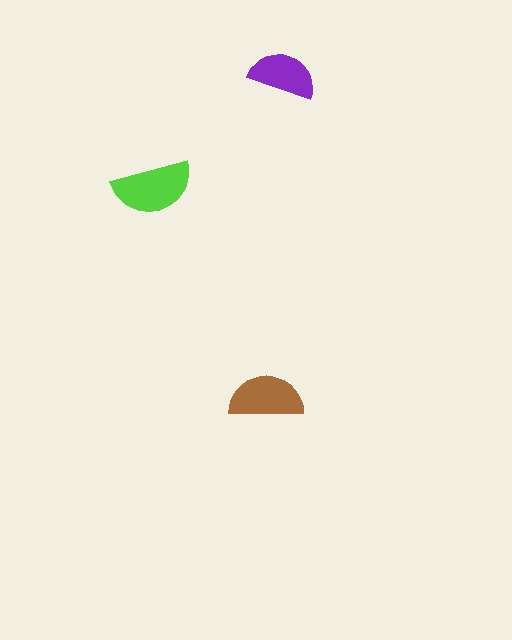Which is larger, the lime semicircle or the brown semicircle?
The lime one.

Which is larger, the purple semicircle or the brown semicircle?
The brown one.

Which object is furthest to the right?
The purple semicircle is rightmost.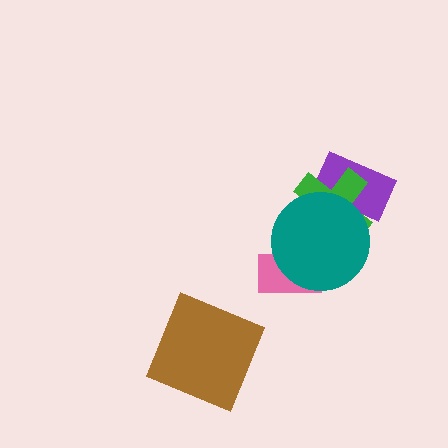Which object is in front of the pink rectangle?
The teal circle is in front of the pink rectangle.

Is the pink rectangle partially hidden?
Yes, it is partially covered by another shape.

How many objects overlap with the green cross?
2 objects overlap with the green cross.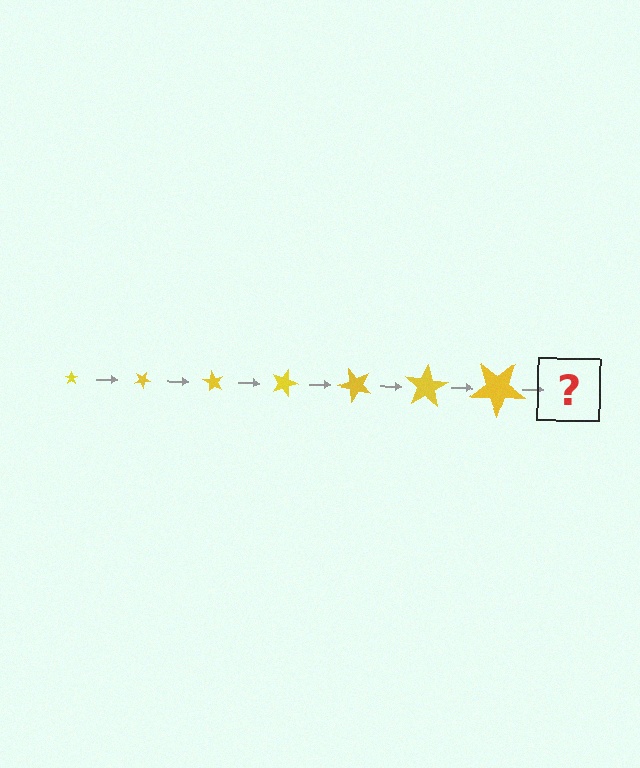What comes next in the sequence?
The next element should be a star, larger than the previous one and rotated 210 degrees from the start.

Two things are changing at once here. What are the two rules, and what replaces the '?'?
The two rules are that the star grows larger each step and it rotates 30 degrees each step. The '?' should be a star, larger than the previous one and rotated 210 degrees from the start.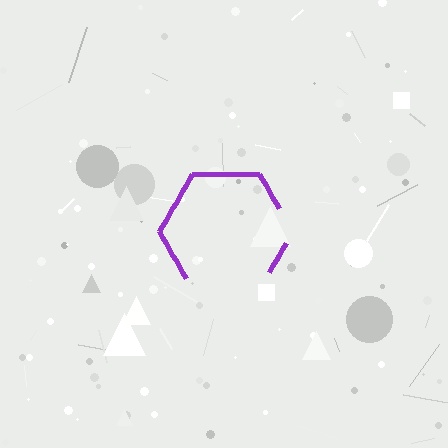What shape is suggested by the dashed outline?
The dashed outline suggests a hexagon.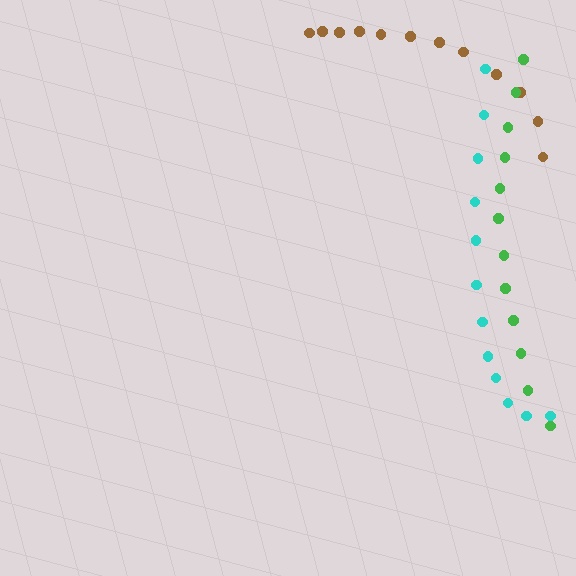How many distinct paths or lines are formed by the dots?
There are 3 distinct paths.